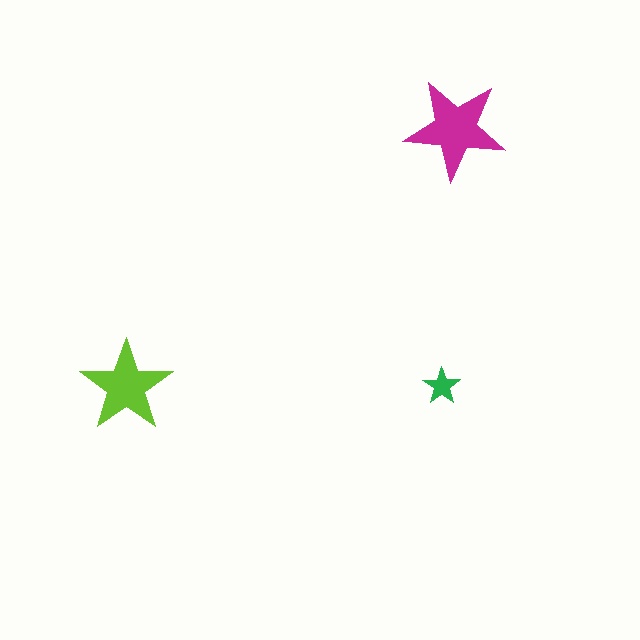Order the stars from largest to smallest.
the magenta one, the lime one, the green one.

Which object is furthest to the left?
The lime star is leftmost.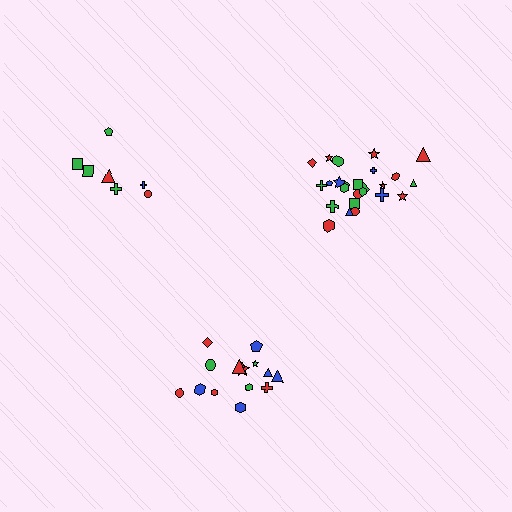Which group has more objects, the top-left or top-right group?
The top-right group.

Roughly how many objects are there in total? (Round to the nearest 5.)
Roughly 45 objects in total.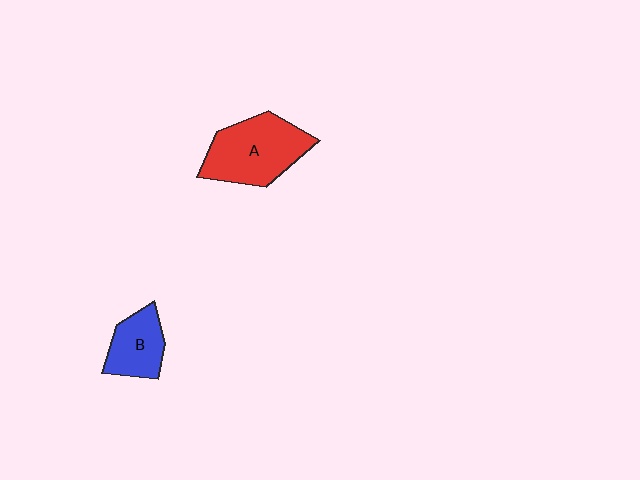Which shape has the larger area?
Shape A (red).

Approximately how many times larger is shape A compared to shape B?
Approximately 1.7 times.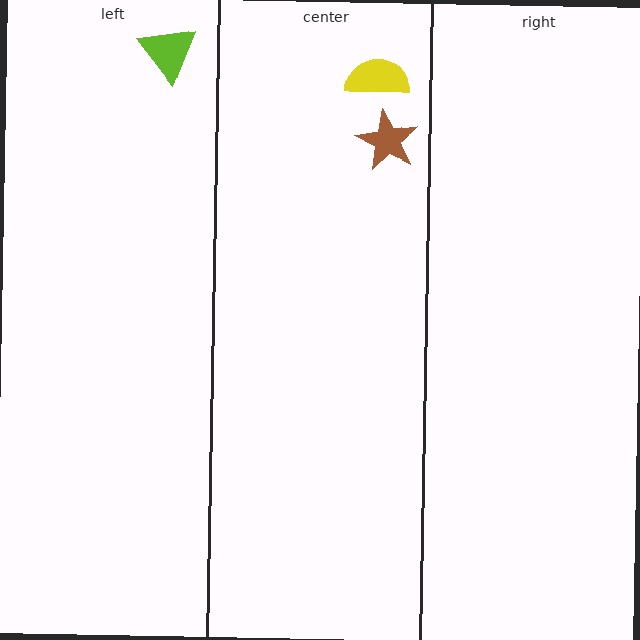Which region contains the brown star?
The center region.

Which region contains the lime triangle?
The left region.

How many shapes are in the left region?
1.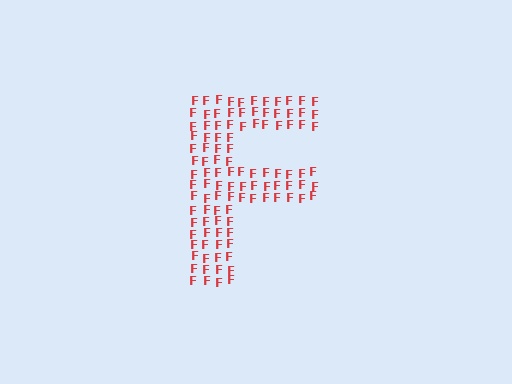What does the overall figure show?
The overall figure shows the letter F.